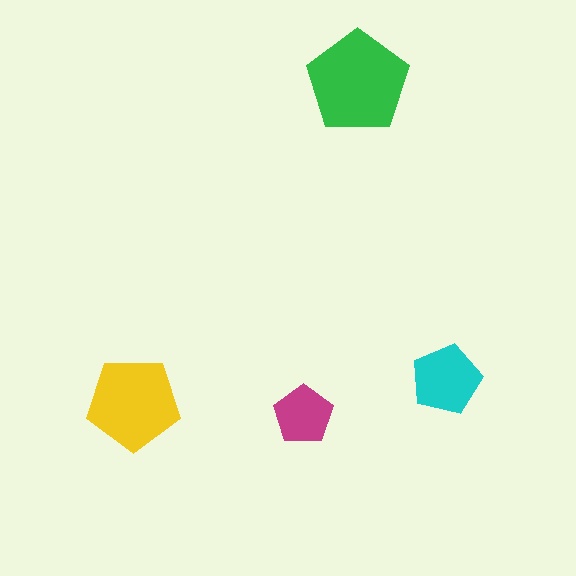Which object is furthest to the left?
The yellow pentagon is leftmost.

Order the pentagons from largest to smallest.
the green one, the yellow one, the cyan one, the magenta one.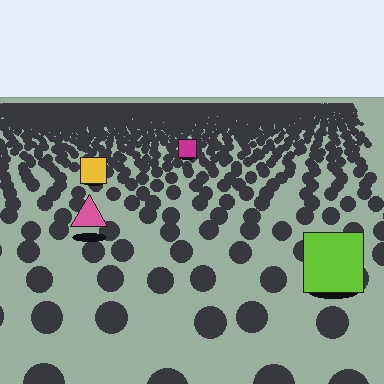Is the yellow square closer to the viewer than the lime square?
No. The lime square is closer — you can tell from the texture gradient: the ground texture is coarser near it.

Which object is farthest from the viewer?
The magenta square is farthest from the viewer. It appears smaller and the ground texture around it is denser.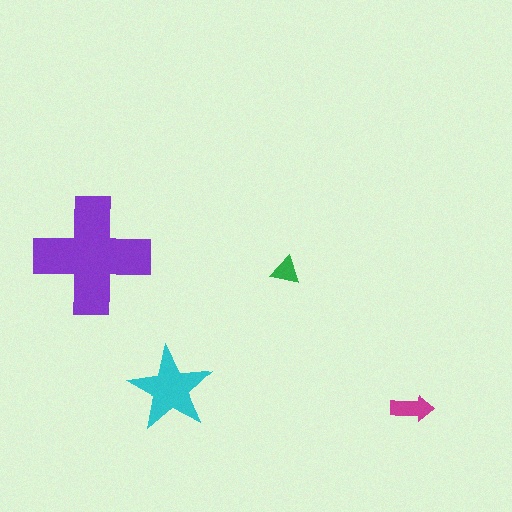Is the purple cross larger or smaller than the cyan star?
Larger.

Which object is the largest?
The purple cross.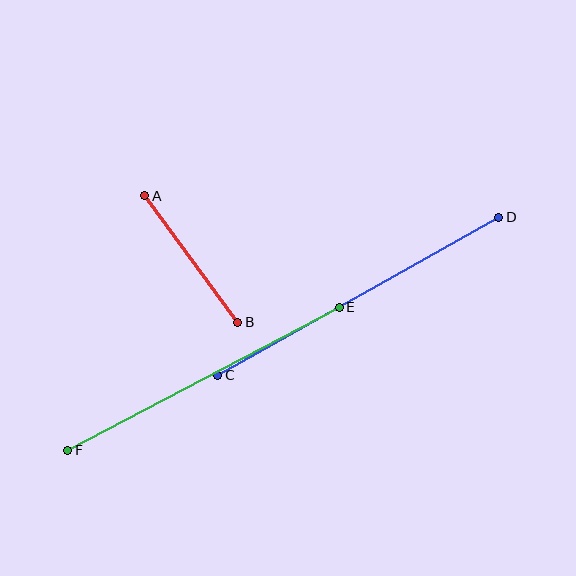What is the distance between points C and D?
The distance is approximately 322 pixels.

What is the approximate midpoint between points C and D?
The midpoint is at approximately (358, 296) pixels.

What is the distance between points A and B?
The distance is approximately 157 pixels.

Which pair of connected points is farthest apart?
Points C and D are farthest apart.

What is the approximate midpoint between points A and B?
The midpoint is at approximately (191, 259) pixels.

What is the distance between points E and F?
The distance is approximately 307 pixels.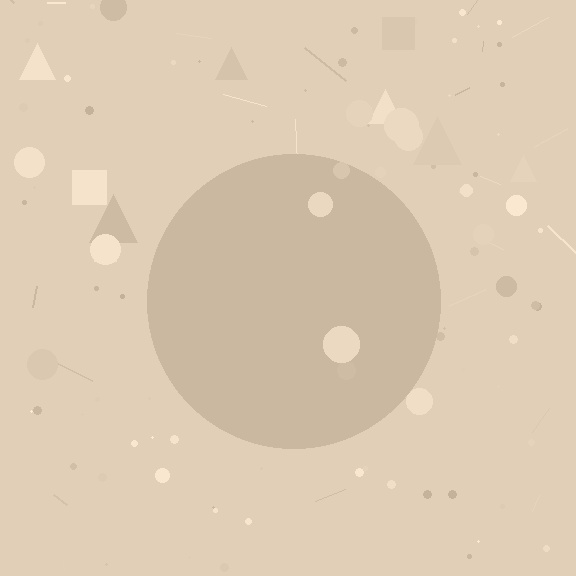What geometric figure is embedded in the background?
A circle is embedded in the background.